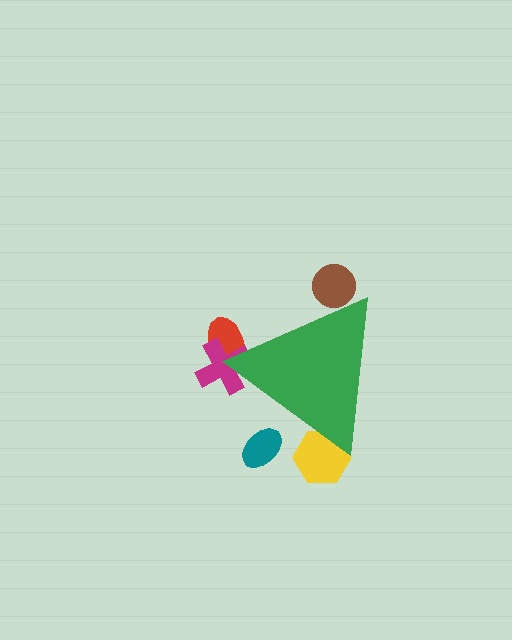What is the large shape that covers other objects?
A green triangle.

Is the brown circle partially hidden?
Yes, the brown circle is partially hidden behind the green triangle.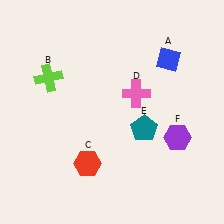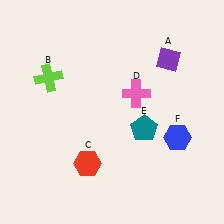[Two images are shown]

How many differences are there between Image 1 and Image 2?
There are 2 differences between the two images.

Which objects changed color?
A changed from blue to purple. F changed from purple to blue.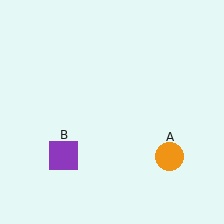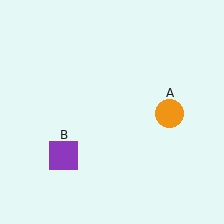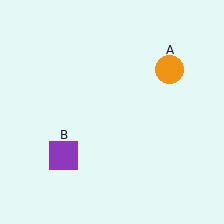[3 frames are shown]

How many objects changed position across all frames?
1 object changed position: orange circle (object A).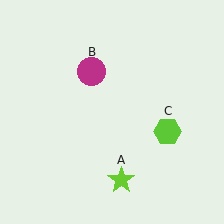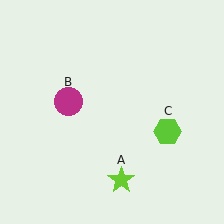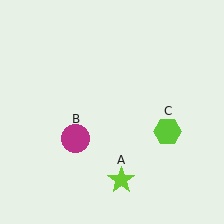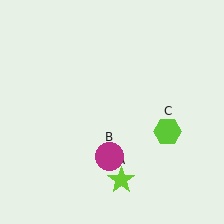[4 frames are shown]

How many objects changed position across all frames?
1 object changed position: magenta circle (object B).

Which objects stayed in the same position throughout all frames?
Lime star (object A) and lime hexagon (object C) remained stationary.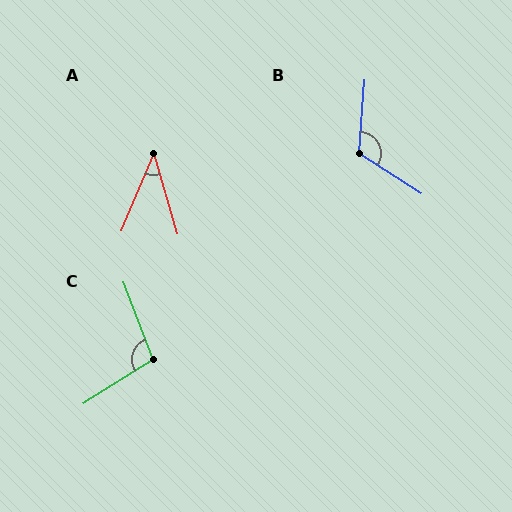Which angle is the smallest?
A, at approximately 39 degrees.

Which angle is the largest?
B, at approximately 118 degrees.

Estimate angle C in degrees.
Approximately 101 degrees.